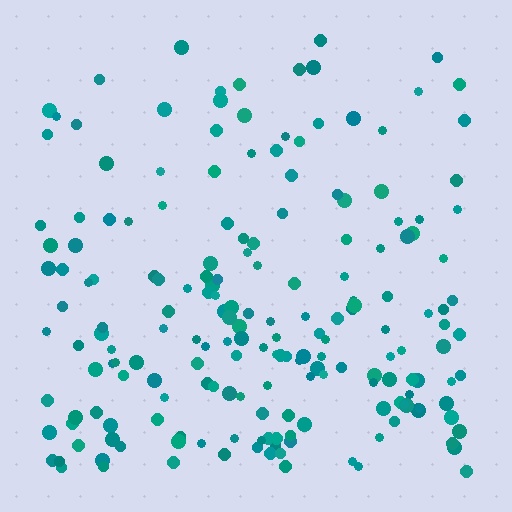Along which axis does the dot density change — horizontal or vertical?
Vertical.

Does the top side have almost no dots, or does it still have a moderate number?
Still a moderate number, just noticeably fewer than the bottom.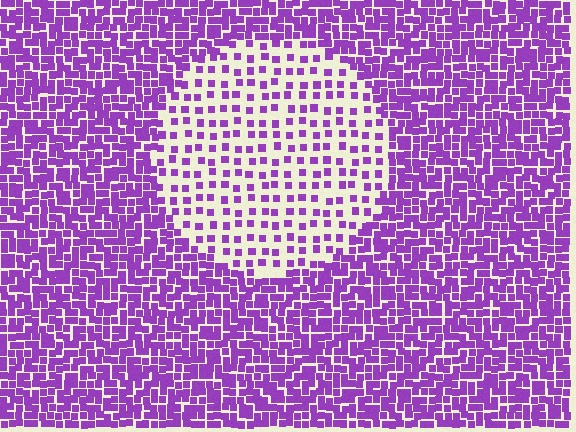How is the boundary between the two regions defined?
The boundary is defined by a change in element density (approximately 2.6x ratio). All elements are the same color, size, and shape.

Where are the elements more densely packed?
The elements are more densely packed outside the circle boundary.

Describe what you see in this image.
The image contains small purple elements arranged at two different densities. A circle-shaped region is visible where the elements are less densely packed than the surrounding area.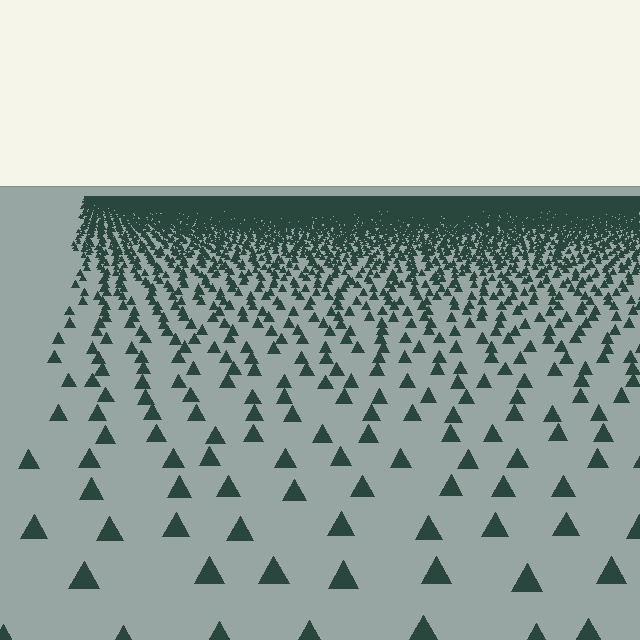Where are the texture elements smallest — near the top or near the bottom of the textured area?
Near the top.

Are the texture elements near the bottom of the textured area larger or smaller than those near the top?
Larger. Near the bottom, elements are closer to the viewer and appear at a bigger on-screen size.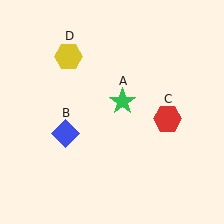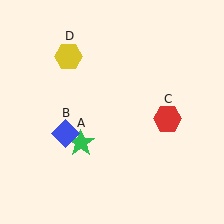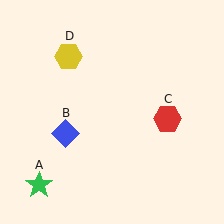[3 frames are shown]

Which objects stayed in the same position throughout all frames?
Blue diamond (object B) and red hexagon (object C) and yellow hexagon (object D) remained stationary.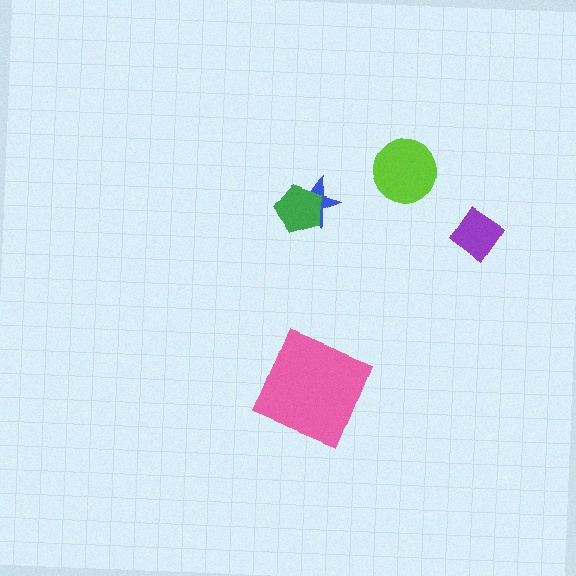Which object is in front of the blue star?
The green pentagon is in front of the blue star.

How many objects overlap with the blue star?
1 object overlaps with the blue star.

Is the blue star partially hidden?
Yes, it is partially covered by another shape.